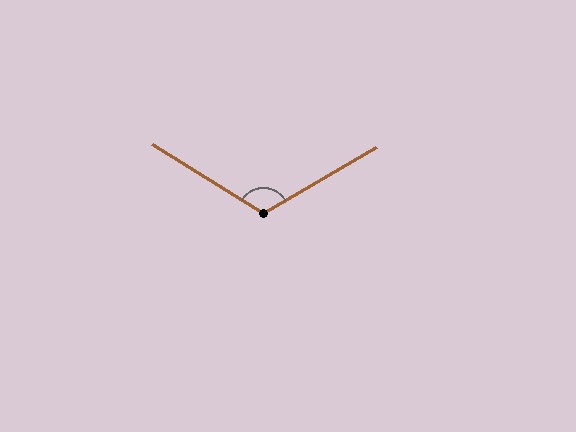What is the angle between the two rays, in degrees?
Approximately 118 degrees.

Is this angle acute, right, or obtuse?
It is obtuse.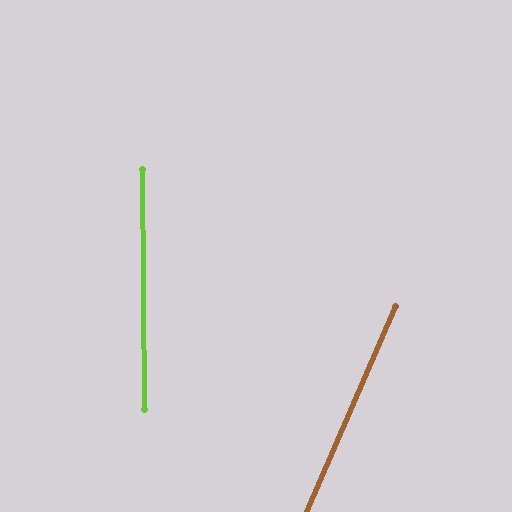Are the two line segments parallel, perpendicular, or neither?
Neither parallel nor perpendicular — they differ by about 24°.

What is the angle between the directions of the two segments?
Approximately 24 degrees.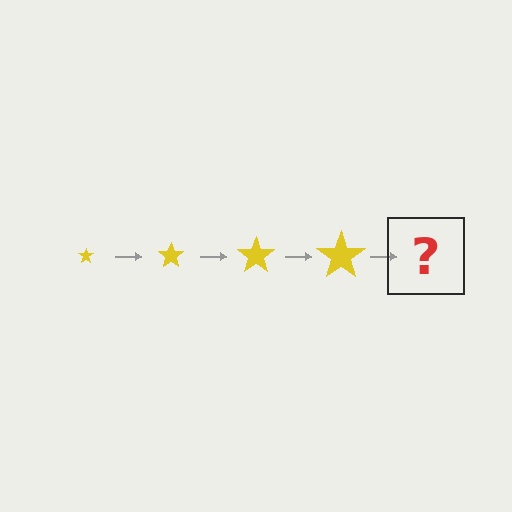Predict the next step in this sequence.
The next step is a yellow star, larger than the previous one.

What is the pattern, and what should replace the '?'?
The pattern is that the star gets progressively larger each step. The '?' should be a yellow star, larger than the previous one.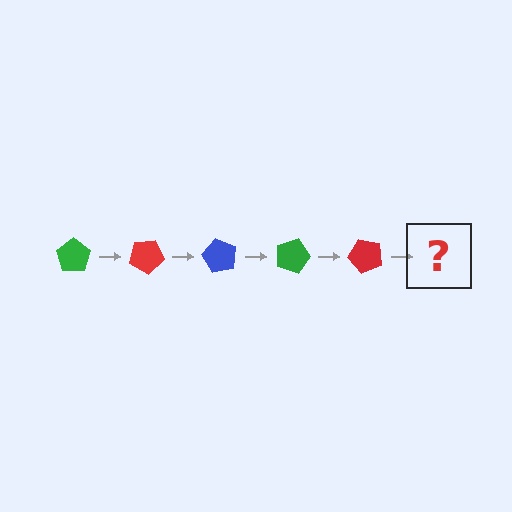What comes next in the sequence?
The next element should be a blue pentagon, rotated 150 degrees from the start.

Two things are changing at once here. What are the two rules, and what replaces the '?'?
The two rules are that it rotates 30 degrees each step and the color cycles through green, red, and blue. The '?' should be a blue pentagon, rotated 150 degrees from the start.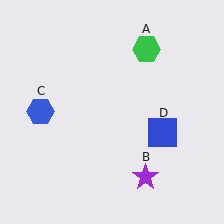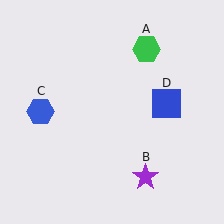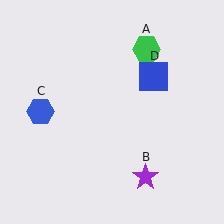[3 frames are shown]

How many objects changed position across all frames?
1 object changed position: blue square (object D).